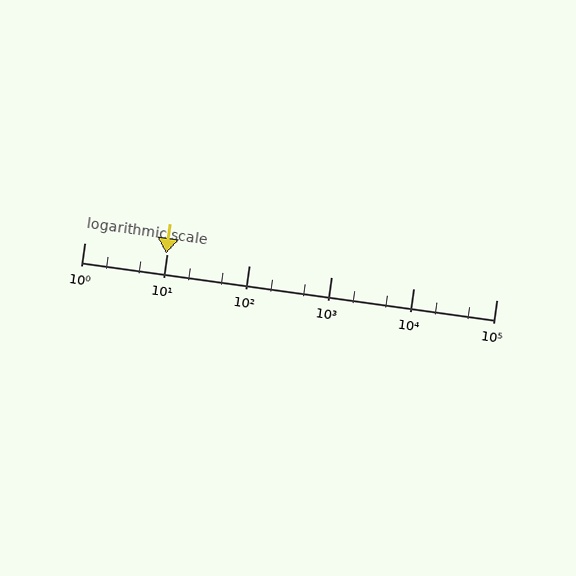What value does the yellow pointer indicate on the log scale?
The pointer indicates approximately 9.7.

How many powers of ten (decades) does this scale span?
The scale spans 5 decades, from 1 to 100000.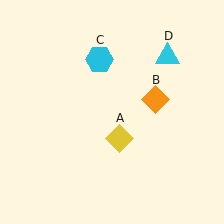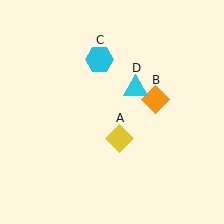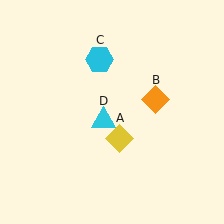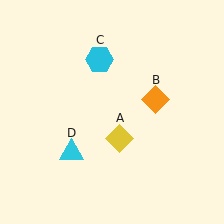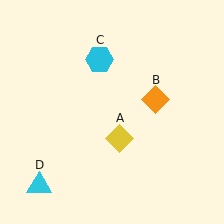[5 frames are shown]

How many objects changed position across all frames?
1 object changed position: cyan triangle (object D).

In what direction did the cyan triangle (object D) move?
The cyan triangle (object D) moved down and to the left.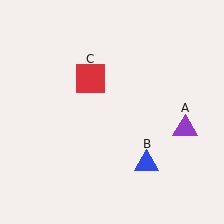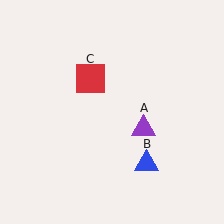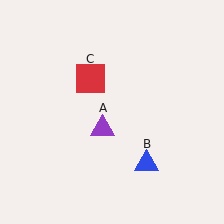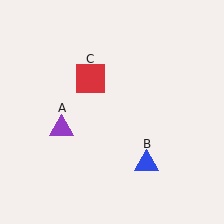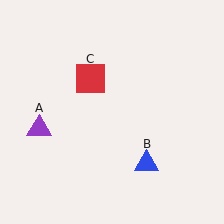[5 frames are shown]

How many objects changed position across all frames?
1 object changed position: purple triangle (object A).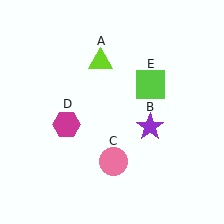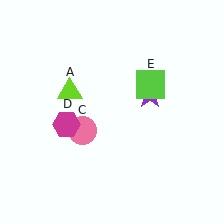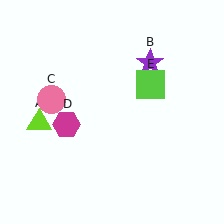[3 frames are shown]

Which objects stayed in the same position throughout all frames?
Magenta hexagon (object D) and lime square (object E) remained stationary.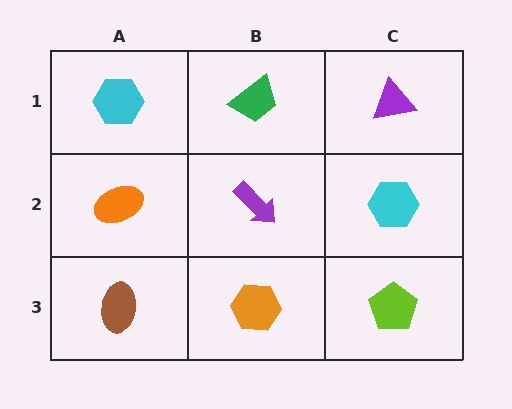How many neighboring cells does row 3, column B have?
3.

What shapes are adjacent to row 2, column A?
A cyan hexagon (row 1, column A), a brown ellipse (row 3, column A), a purple arrow (row 2, column B).